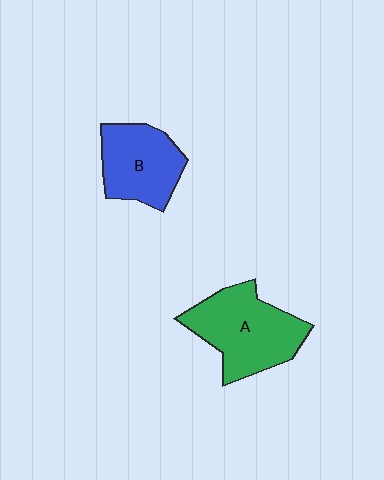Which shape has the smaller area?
Shape B (blue).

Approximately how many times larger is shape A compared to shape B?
Approximately 1.3 times.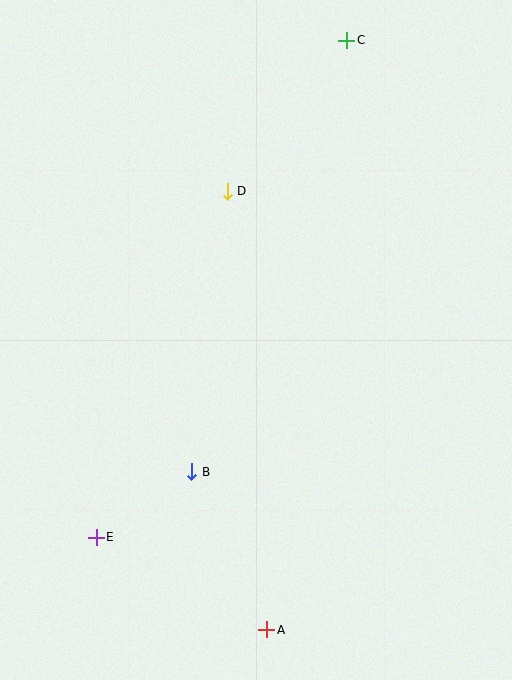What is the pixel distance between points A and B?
The distance between A and B is 175 pixels.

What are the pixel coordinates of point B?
Point B is at (192, 472).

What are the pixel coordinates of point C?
Point C is at (347, 40).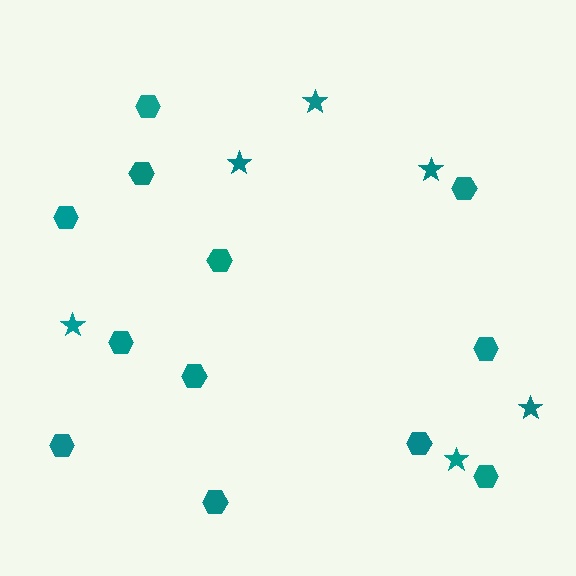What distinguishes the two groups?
There are 2 groups: one group of hexagons (12) and one group of stars (6).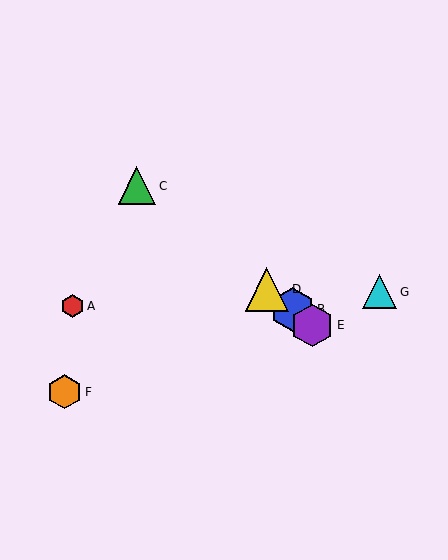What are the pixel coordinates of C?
Object C is at (137, 186).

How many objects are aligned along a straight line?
4 objects (B, C, D, E) are aligned along a straight line.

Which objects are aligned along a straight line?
Objects B, C, D, E are aligned along a straight line.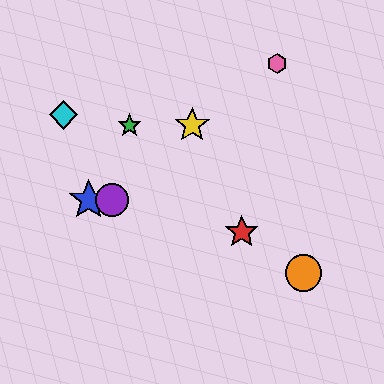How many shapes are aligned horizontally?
2 shapes (the blue star, the purple circle) are aligned horizontally.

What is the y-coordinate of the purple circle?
The purple circle is at y≈200.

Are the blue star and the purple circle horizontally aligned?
Yes, both are at y≈200.